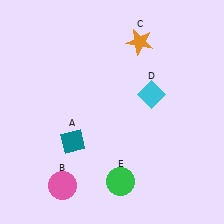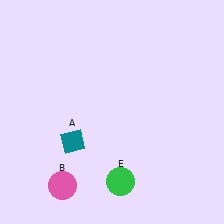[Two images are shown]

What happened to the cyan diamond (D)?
The cyan diamond (D) was removed in Image 2. It was in the top-right area of Image 1.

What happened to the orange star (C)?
The orange star (C) was removed in Image 2. It was in the top-right area of Image 1.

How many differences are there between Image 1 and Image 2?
There are 2 differences between the two images.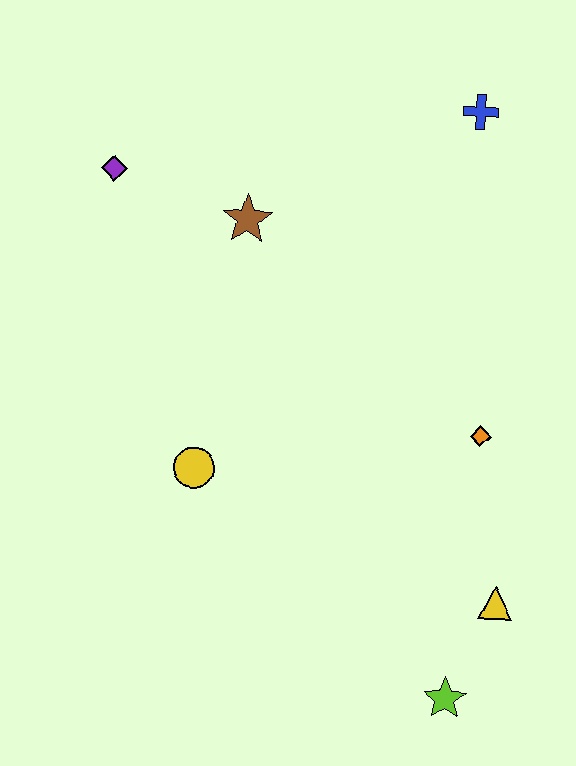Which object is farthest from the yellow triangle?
The purple diamond is farthest from the yellow triangle.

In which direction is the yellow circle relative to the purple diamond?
The yellow circle is below the purple diamond.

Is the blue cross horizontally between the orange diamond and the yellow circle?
Yes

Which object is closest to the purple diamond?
The brown star is closest to the purple diamond.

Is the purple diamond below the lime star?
No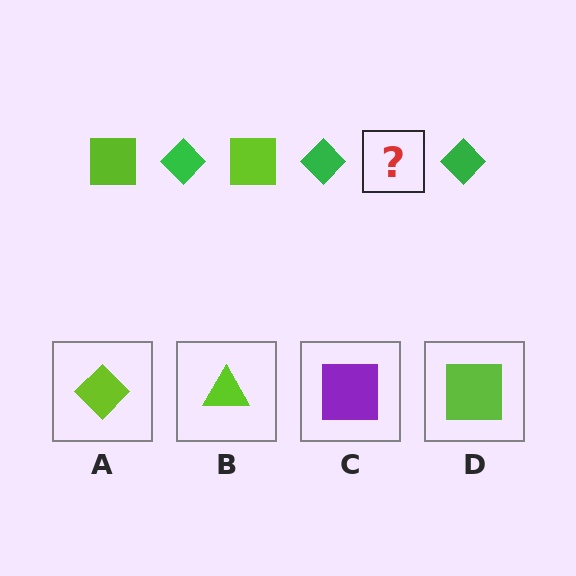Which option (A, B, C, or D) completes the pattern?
D.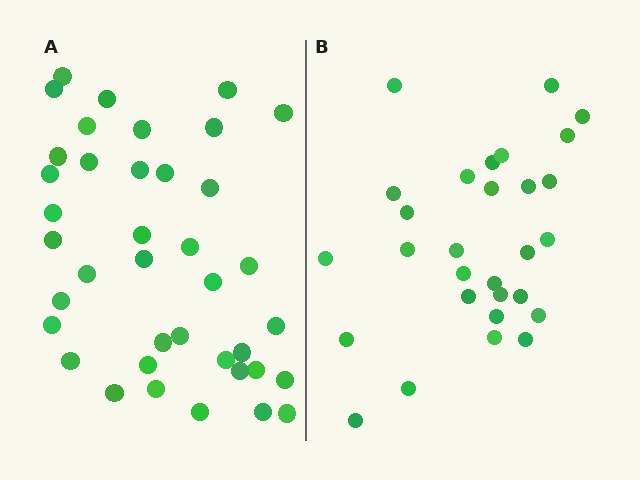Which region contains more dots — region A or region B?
Region A (the left region) has more dots.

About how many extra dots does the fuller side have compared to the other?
Region A has roughly 10 or so more dots than region B.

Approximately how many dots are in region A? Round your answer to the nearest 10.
About 40 dots. (The exact count is 39, which rounds to 40.)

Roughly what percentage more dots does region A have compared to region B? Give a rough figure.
About 35% more.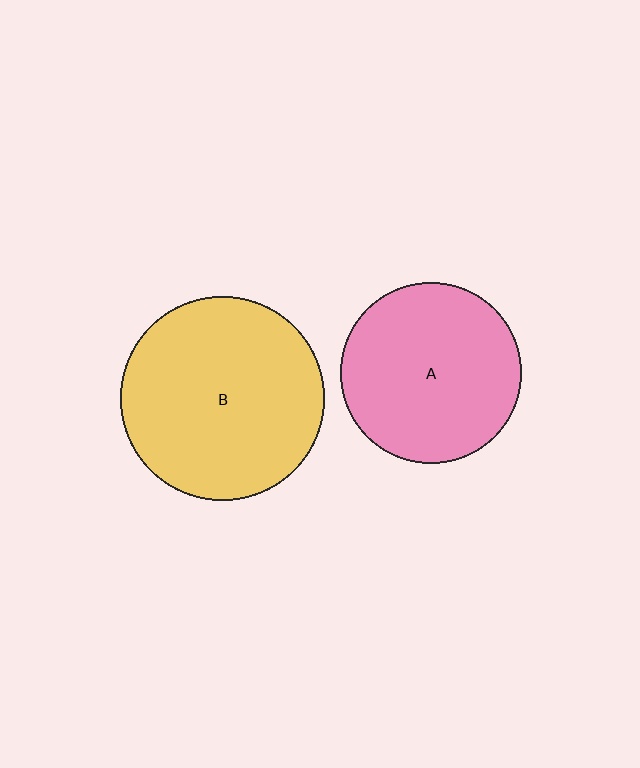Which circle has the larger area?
Circle B (yellow).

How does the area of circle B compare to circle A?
Approximately 1.3 times.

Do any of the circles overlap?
No, none of the circles overlap.